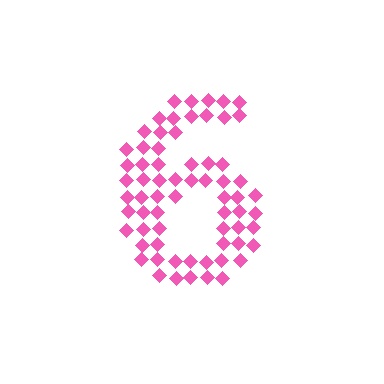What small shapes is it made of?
It is made of small diamonds.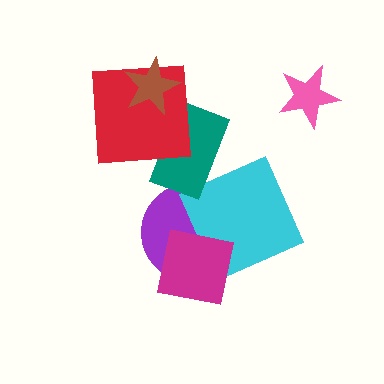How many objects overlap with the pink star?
0 objects overlap with the pink star.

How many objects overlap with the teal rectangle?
2 objects overlap with the teal rectangle.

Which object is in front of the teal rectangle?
The red square is in front of the teal rectangle.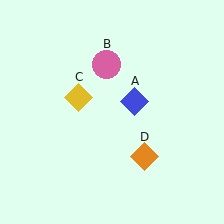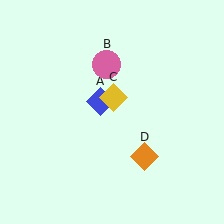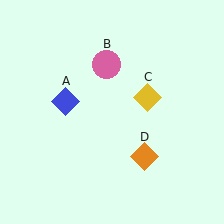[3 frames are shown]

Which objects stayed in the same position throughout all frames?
Pink circle (object B) and orange diamond (object D) remained stationary.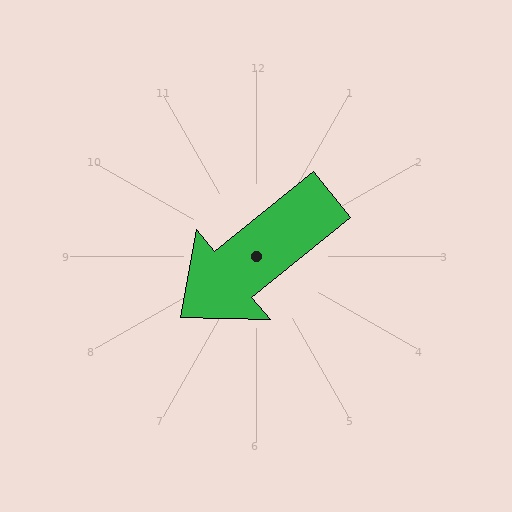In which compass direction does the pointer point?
Southwest.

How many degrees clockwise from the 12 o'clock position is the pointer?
Approximately 231 degrees.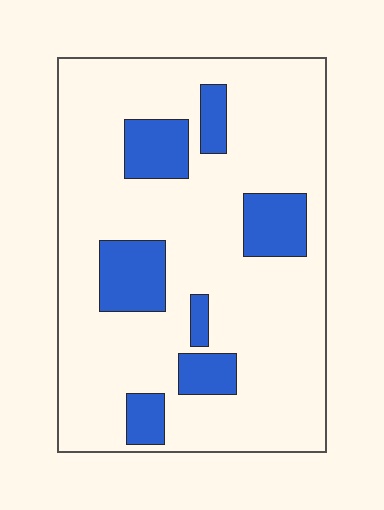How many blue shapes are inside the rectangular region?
7.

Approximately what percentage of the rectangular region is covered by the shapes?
Approximately 20%.